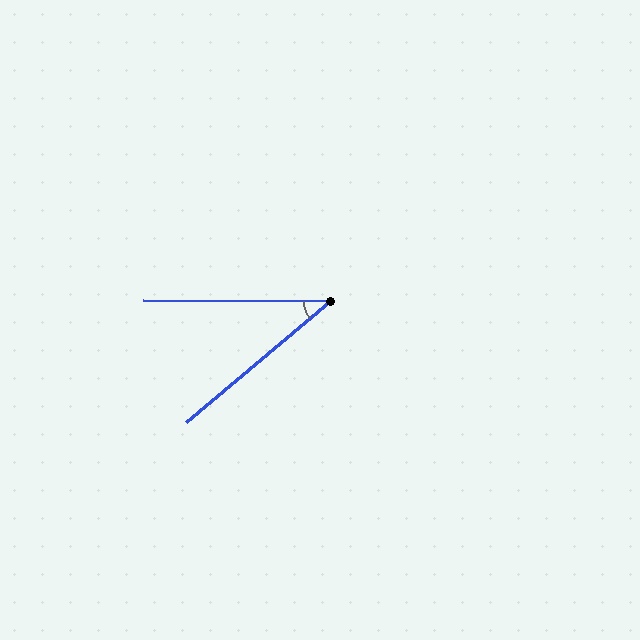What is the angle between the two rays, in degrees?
Approximately 40 degrees.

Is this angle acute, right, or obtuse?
It is acute.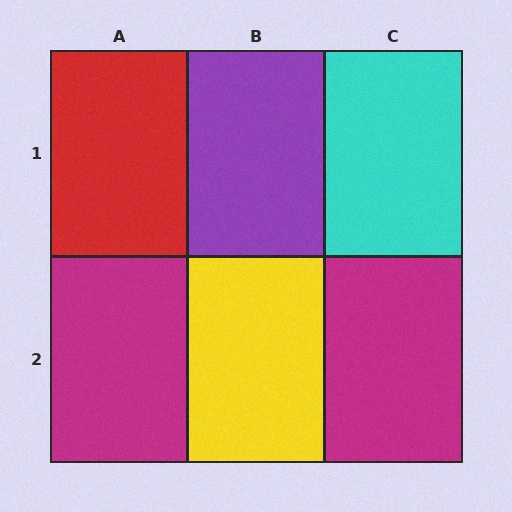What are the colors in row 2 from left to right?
Magenta, yellow, magenta.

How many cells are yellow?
1 cell is yellow.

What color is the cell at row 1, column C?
Cyan.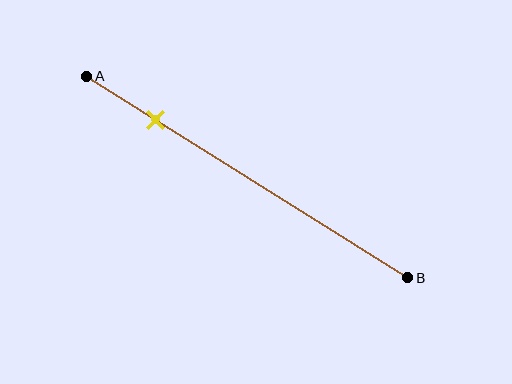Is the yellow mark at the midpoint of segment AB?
No, the mark is at about 20% from A, not at the 50% midpoint.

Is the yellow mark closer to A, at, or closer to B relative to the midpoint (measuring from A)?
The yellow mark is closer to point A than the midpoint of segment AB.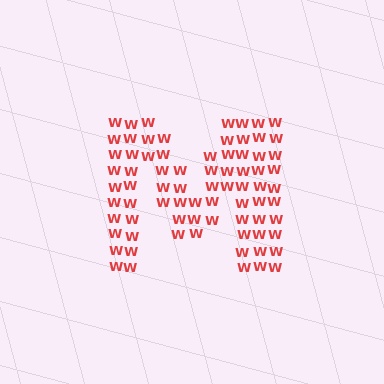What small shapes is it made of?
It is made of small letter W's.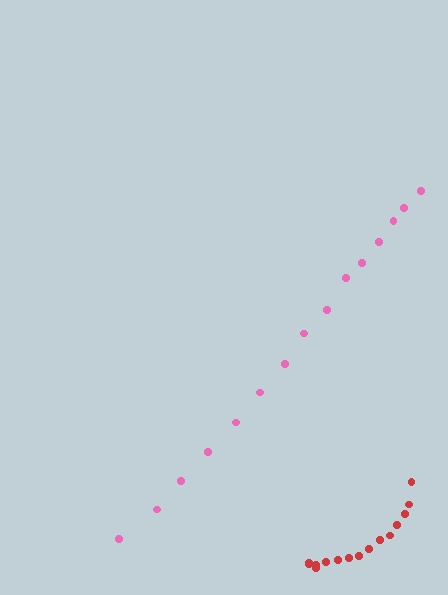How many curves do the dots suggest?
There are 2 distinct paths.